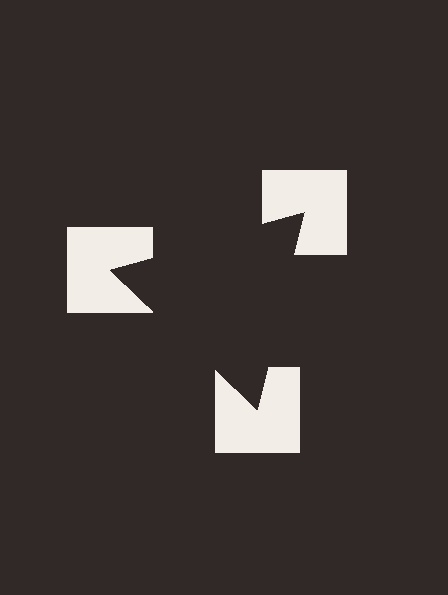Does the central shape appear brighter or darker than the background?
It typically appears slightly darker than the background, even though no actual brightness change is drawn.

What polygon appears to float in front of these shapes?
An illusory triangle — its edges are inferred from the aligned wedge cuts in the notched squares, not physically drawn.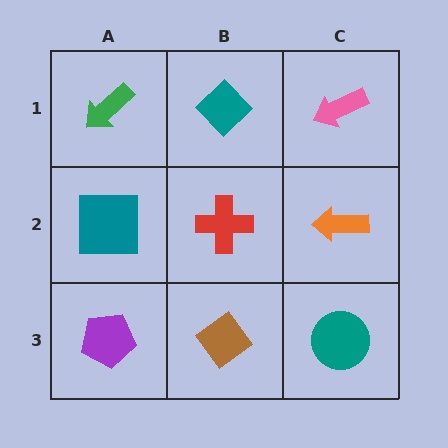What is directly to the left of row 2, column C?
A red cross.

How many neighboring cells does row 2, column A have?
3.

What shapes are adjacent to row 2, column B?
A teal diamond (row 1, column B), a brown diamond (row 3, column B), a teal square (row 2, column A), an orange arrow (row 2, column C).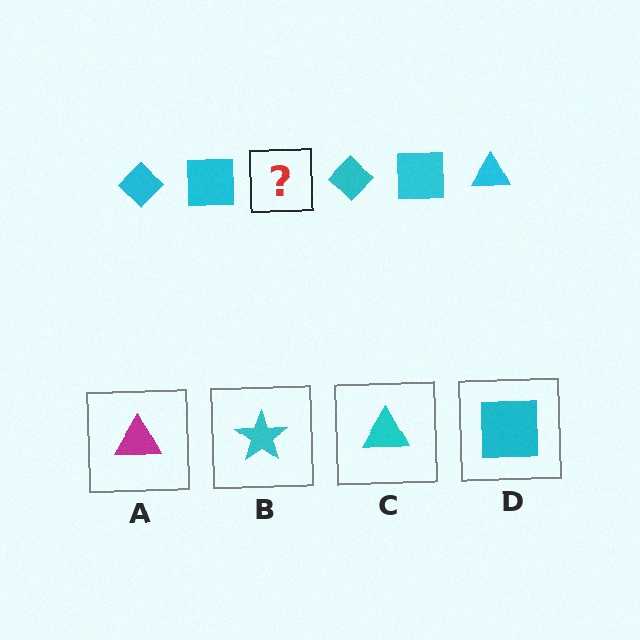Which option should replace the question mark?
Option C.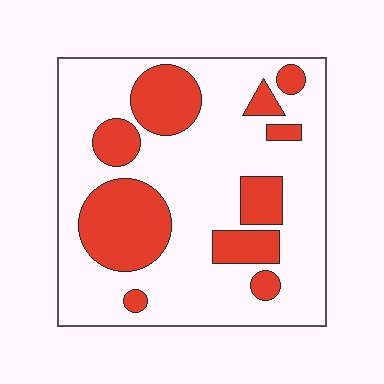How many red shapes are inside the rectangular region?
10.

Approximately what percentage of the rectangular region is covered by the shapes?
Approximately 30%.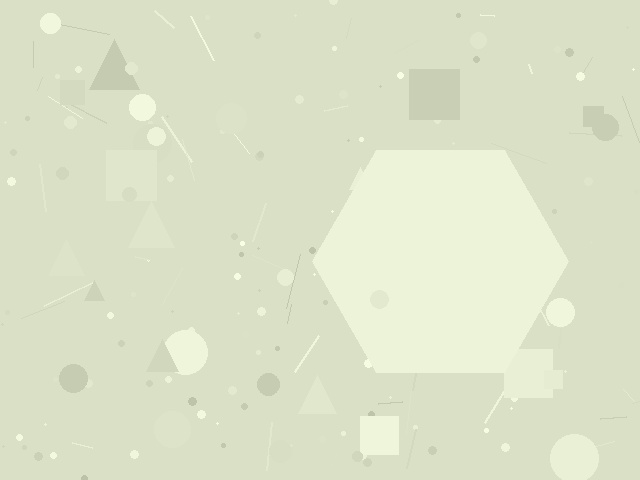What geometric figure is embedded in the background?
A hexagon is embedded in the background.